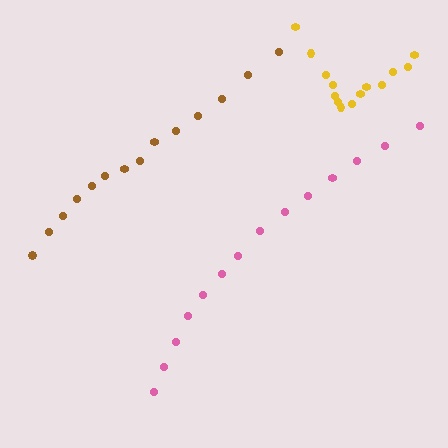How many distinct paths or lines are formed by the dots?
There are 3 distinct paths.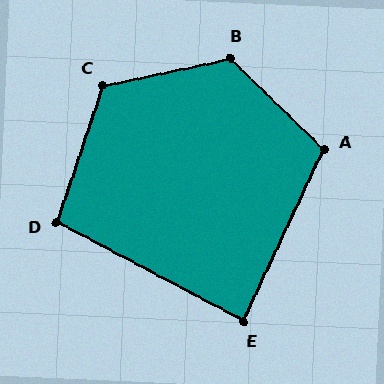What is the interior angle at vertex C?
Approximately 121 degrees (obtuse).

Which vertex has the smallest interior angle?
E, at approximately 87 degrees.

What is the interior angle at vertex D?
Approximately 99 degrees (obtuse).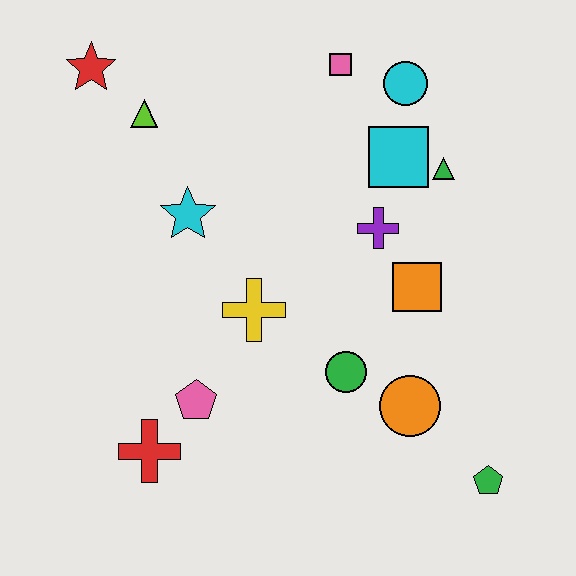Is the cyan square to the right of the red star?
Yes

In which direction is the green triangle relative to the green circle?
The green triangle is above the green circle.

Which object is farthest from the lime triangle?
The green pentagon is farthest from the lime triangle.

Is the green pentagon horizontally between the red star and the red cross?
No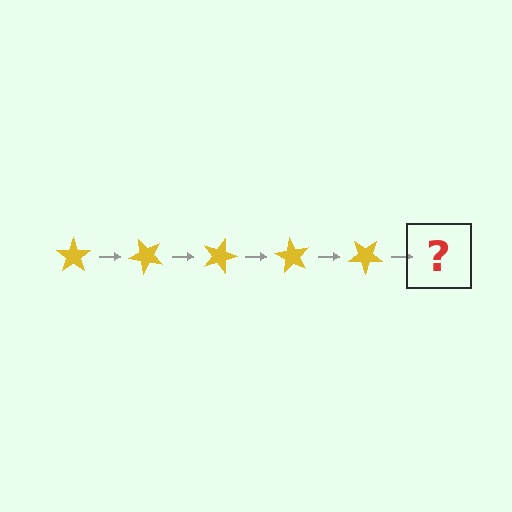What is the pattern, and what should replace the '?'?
The pattern is that the star rotates 45 degrees each step. The '?' should be a yellow star rotated 225 degrees.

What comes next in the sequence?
The next element should be a yellow star rotated 225 degrees.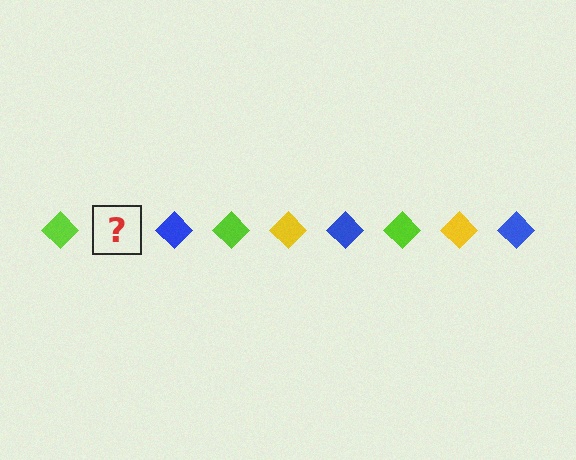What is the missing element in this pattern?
The missing element is a yellow diamond.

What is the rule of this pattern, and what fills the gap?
The rule is that the pattern cycles through lime, yellow, blue diamonds. The gap should be filled with a yellow diamond.